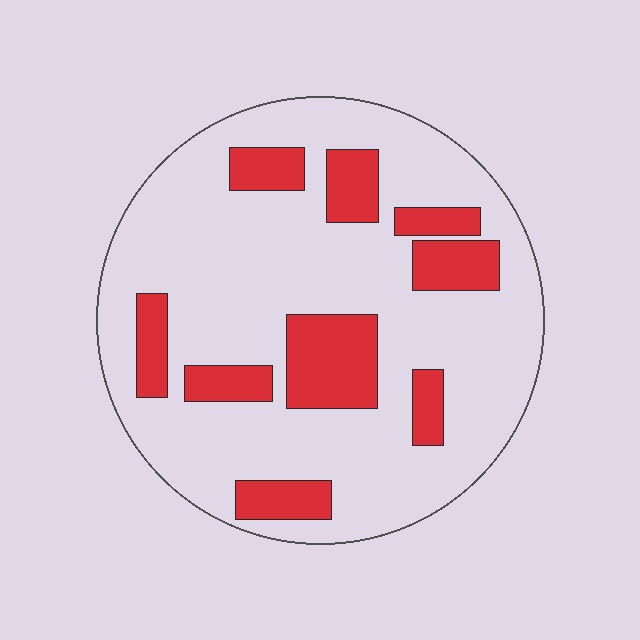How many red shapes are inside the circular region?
9.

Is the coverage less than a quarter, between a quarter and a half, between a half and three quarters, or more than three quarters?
Less than a quarter.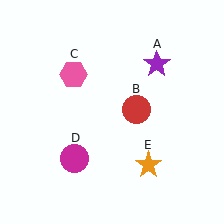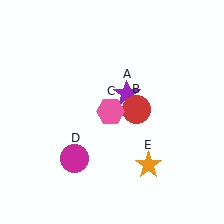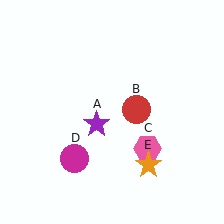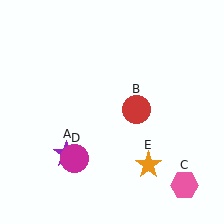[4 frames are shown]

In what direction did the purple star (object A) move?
The purple star (object A) moved down and to the left.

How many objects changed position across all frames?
2 objects changed position: purple star (object A), pink hexagon (object C).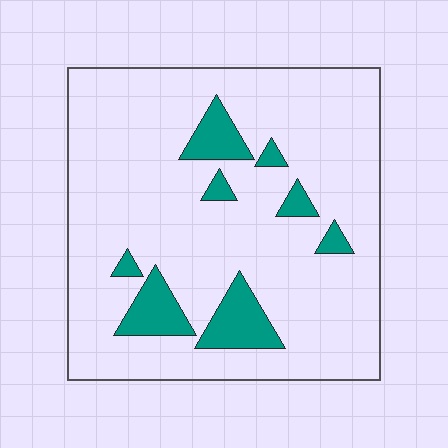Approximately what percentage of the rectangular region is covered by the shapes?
Approximately 15%.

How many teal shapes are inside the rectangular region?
8.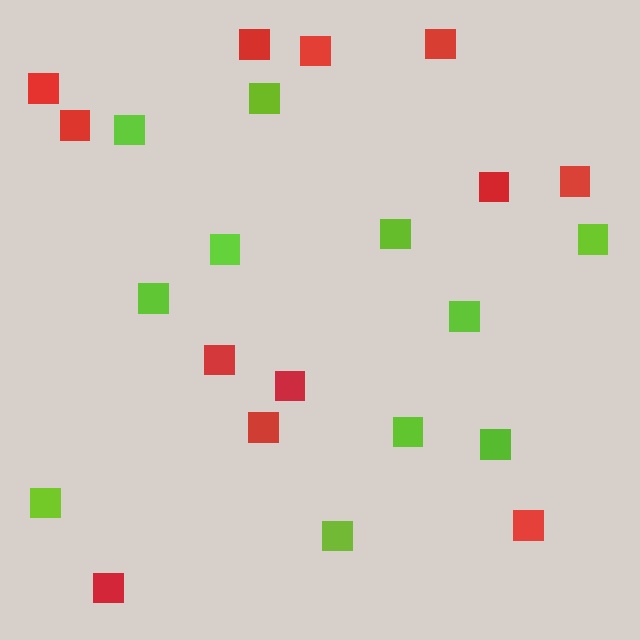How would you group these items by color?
There are 2 groups: one group of red squares (12) and one group of lime squares (11).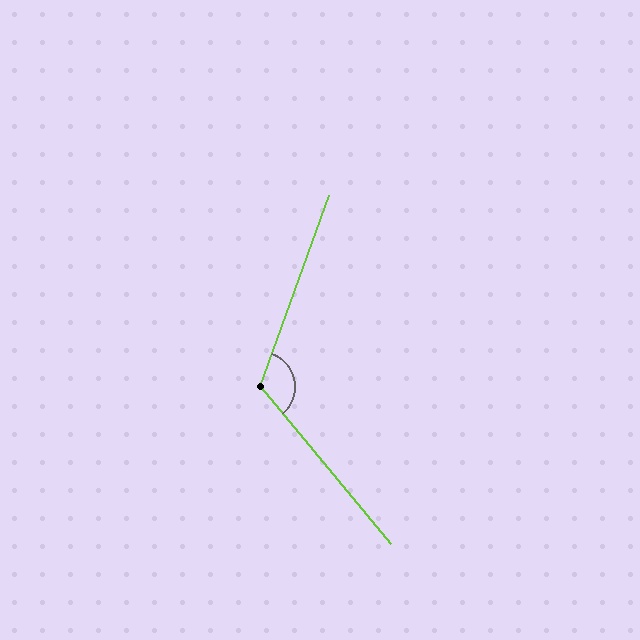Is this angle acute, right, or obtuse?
It is obtuse.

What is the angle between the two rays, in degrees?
Approximately 120 degrees.